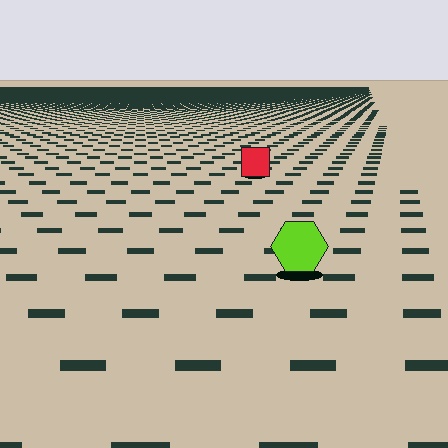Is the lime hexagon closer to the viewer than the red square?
Yes. The lime hexagon is closer — you can tell from the texture gradient: the ground texture is coarser near it.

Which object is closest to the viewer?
The lime hexagon is closest. The texture marks near it are larger and more spread out.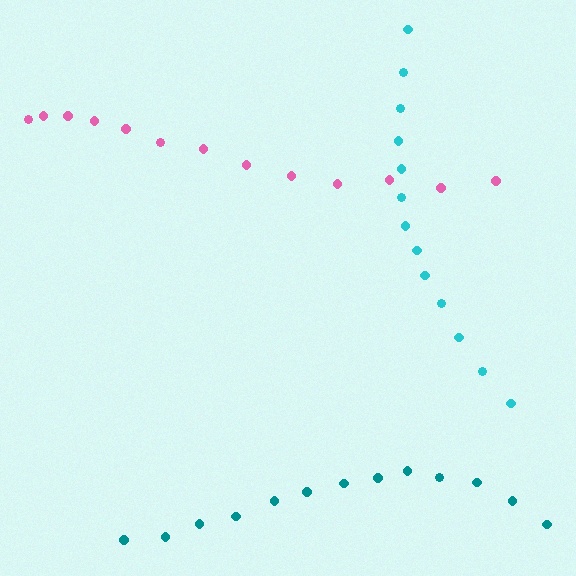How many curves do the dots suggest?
There are 3 distinct paths.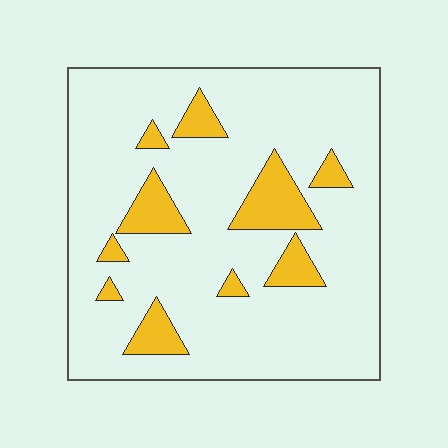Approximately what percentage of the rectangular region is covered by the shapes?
Approximately 15%.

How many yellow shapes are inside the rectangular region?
10.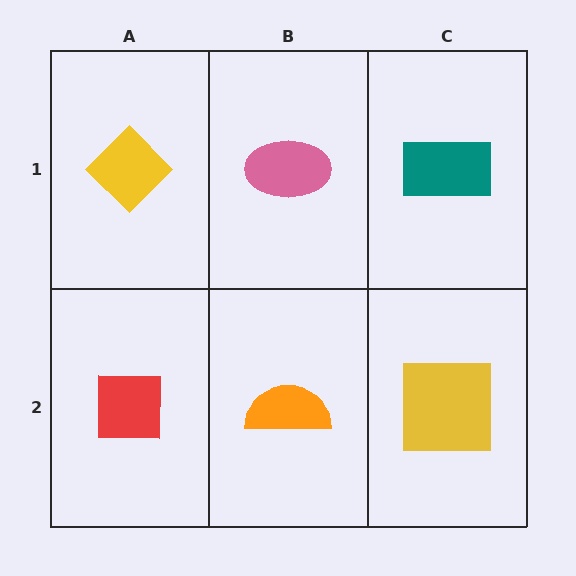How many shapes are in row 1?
3 shapes.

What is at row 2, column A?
A red square.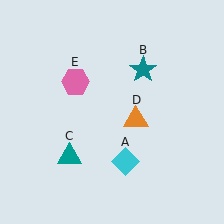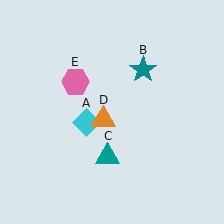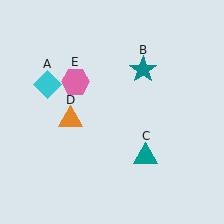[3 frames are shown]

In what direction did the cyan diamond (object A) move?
The cyan diamond (object A) moved up and to the left.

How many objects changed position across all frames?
3 objects changed position: cyan diamond (object A), teal triangle (object C), orange triangle (object D).